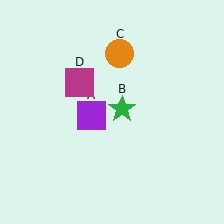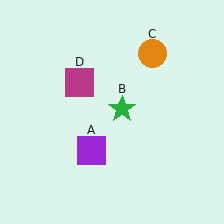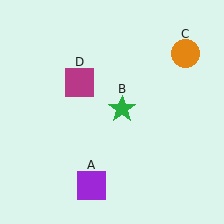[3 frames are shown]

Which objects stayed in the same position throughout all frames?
Green star (object B) and magenta square (object D) remained stationary.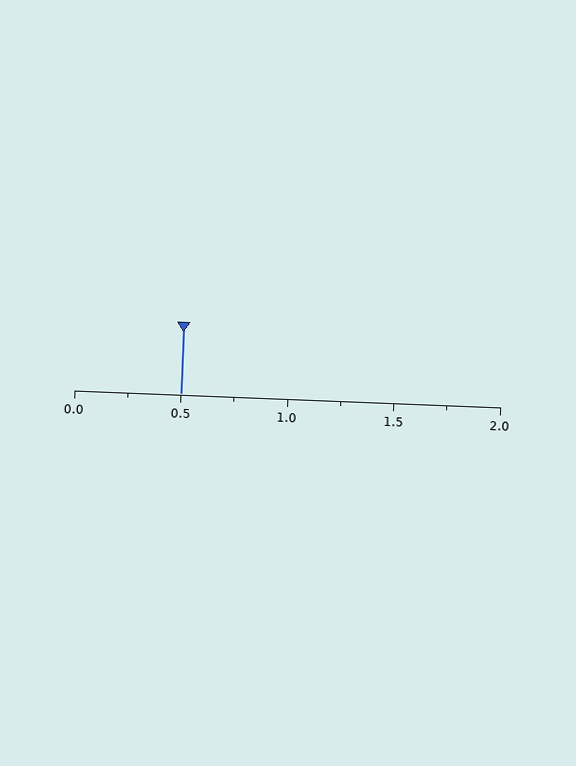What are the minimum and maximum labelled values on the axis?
The axis runs from 0.0 to 2.0.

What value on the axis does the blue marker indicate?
The marker indicates approximately 0.5.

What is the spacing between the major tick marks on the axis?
The major ticks are spaced 0.5 apart.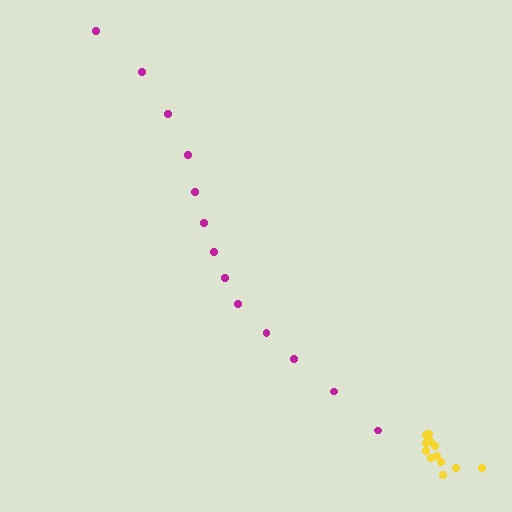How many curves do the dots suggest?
There are 2 distinct paths.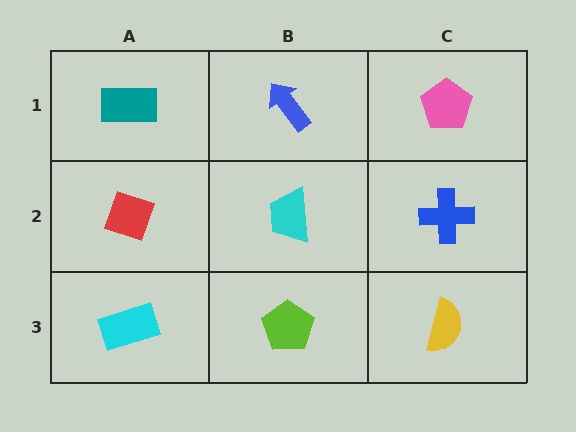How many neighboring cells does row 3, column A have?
2.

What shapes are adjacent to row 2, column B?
A blue arrow (row 1, column B), a lime pentagon (row 3, column B), a red diamond (row 2, column A), a blue cross (row 2, column C).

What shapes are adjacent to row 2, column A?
A teal rectangle (row 1, column A), a cyan rectangle (row 3, column A), a cyan trapezoid (row 2, column B).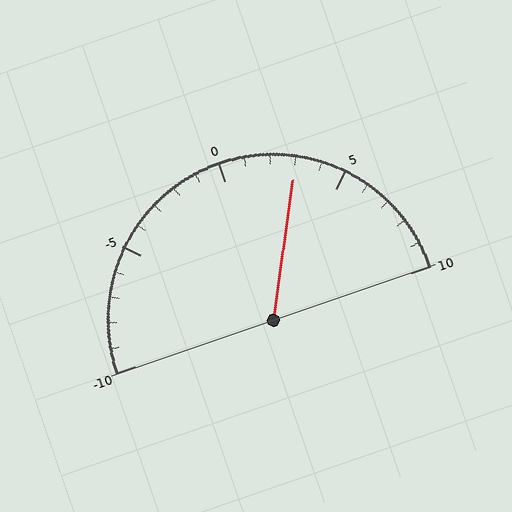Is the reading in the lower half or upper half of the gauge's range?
The reading is in the upper half of the range (-10 to 10).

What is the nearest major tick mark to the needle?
The nearest major tick mark is 5.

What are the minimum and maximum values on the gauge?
The gauge ranges from -10 to 10.